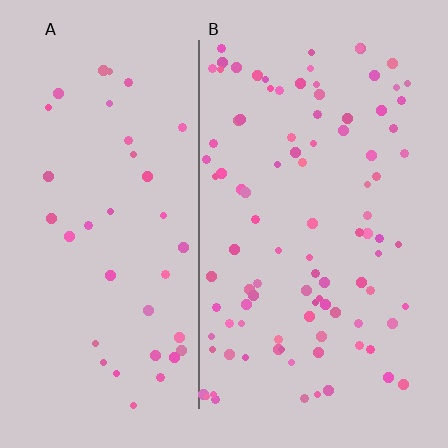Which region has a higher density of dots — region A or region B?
B (the right).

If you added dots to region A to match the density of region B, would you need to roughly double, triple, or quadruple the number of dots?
Approximately double.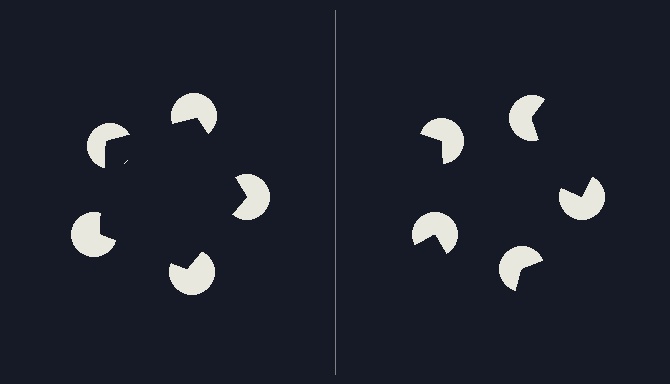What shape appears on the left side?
An illusory pentagon.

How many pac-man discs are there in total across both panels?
10 — 5 on each side.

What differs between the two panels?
The pac-man discs are positioned identically on both sides; only the wedge orientations differ. On the left they align to a pentagon; on the right they are misaligned.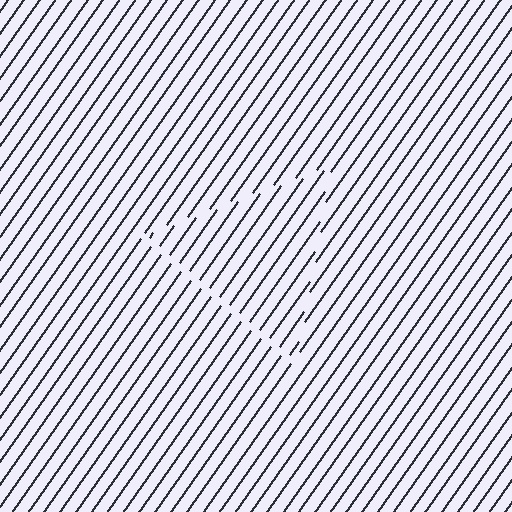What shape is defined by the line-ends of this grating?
An illusory triangle. The interior of the shape contains the same grating, shifted by half a period — the contour is defined by the phase discontinuity where line-ends from the inner and outer gratings abut.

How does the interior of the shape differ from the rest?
The interior of the shape contains the same grating, shifted by half a period — the contour is defined by the phase discontinuity where line-ends from the inner and outer gratings abut.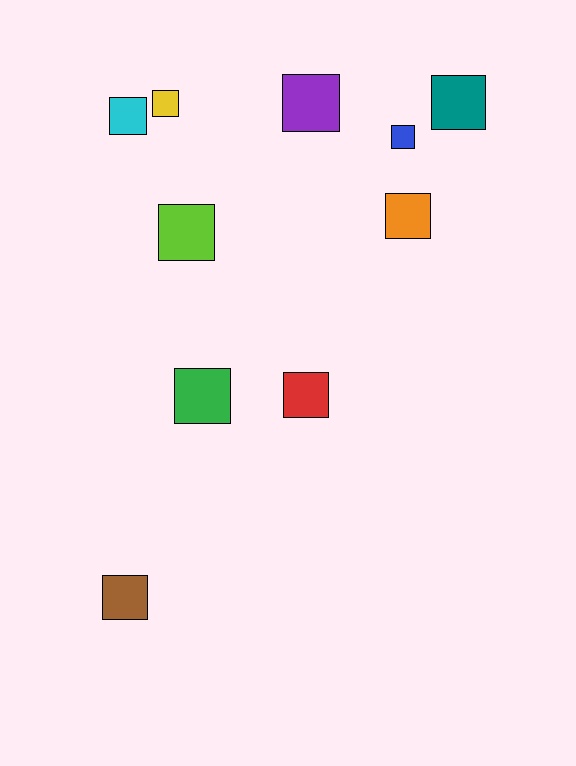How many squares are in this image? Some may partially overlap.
There are 10 squares.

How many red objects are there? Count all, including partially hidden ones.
There is 1 red object.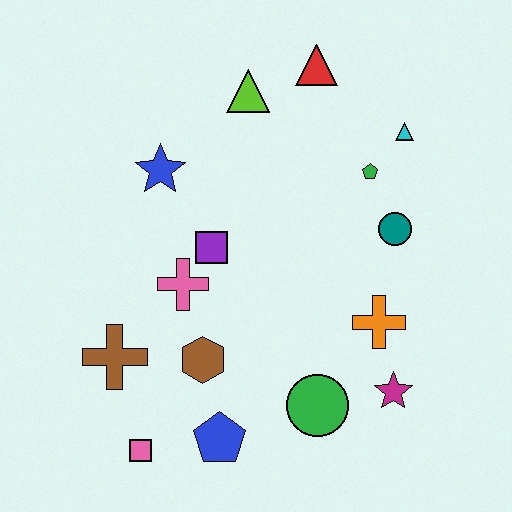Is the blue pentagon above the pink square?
Yes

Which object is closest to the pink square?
The blue pentagon is closest to the pink square.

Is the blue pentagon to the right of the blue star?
Yes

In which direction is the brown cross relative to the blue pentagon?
The brown cross is to the left of the blue pentagon.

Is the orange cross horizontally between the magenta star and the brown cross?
Yes